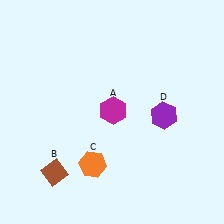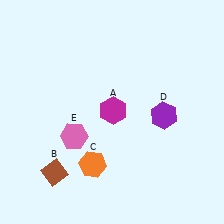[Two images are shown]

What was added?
A pink hexagon (E) was added in Image 2.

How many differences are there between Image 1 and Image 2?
There is 1 difference between the two images.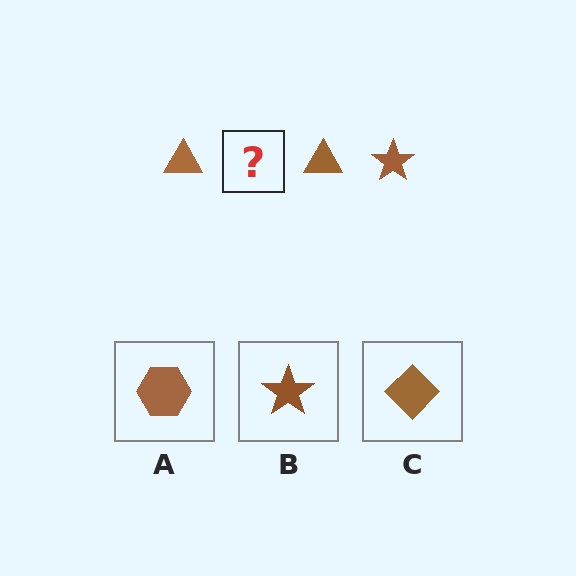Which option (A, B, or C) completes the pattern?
B.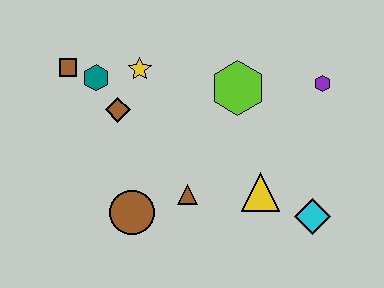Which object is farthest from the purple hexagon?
The brown square is farthest from the purple hexagon.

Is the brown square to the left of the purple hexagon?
Yes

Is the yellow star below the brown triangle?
No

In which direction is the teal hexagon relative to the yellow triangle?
The teal hexagon is to the left of the yellow triangle.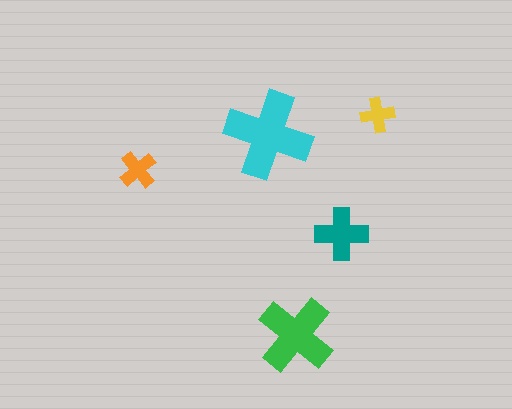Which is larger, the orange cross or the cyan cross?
The cyan one.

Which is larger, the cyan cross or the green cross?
The cyan one.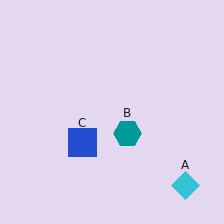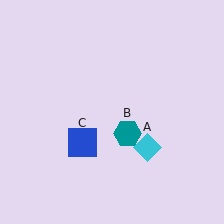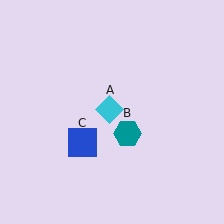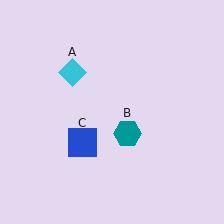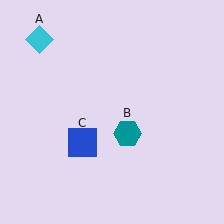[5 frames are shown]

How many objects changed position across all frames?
1 object changed position: cyan diamond (object A).